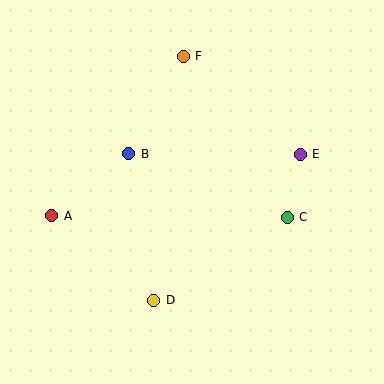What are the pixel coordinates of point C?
Point C is at (287, 217).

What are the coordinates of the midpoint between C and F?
The midpoint between C and F is at (235, 137).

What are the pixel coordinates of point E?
Point E is at (300, 154).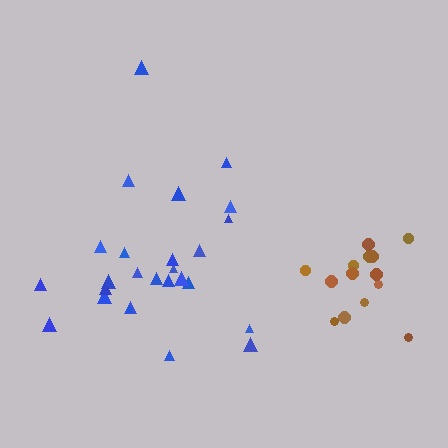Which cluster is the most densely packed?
Brown.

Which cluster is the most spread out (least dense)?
Blue.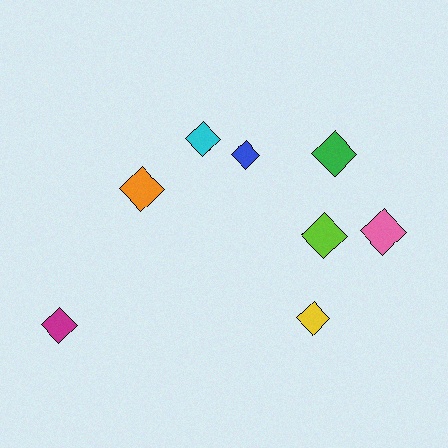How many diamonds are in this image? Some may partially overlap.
There are 8 diamonds.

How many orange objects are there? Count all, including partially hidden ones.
There is 1 orange object.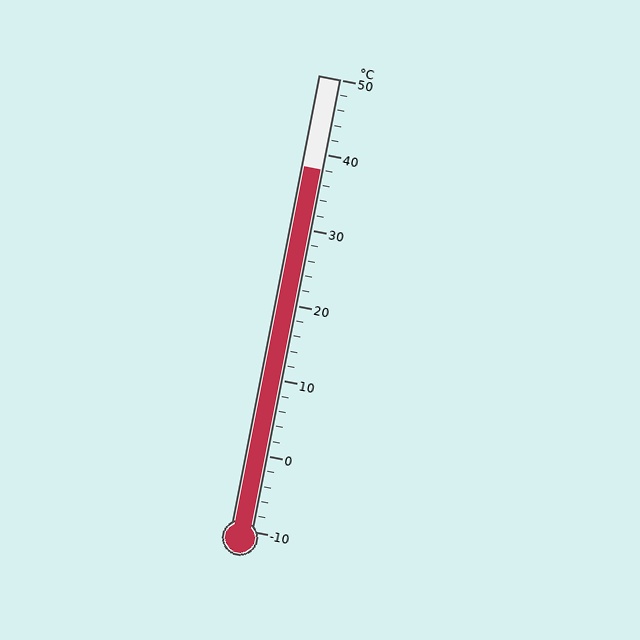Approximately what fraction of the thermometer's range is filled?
The thermometer is filled to approximately 80% of its range.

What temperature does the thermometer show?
The thermometer shows approximately 38°C.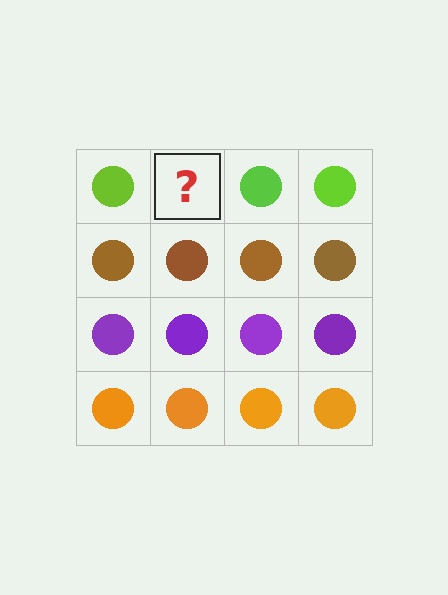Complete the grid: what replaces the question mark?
The question mark should be replaced with a lime circle.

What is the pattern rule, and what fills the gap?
The rule is that each row has a consistent color. The gap should be filled with a lime circle.